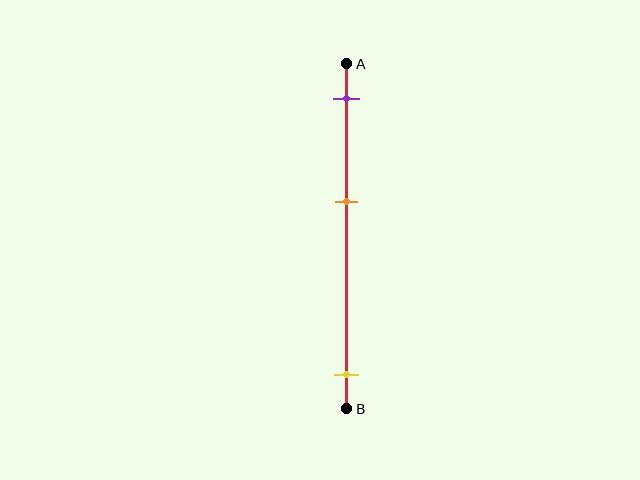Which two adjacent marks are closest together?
The purple and orange marks are the closest adjacent pair.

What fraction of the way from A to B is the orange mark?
The orange mark is approximately 40% (0.4) of the way from A to B.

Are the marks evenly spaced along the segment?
No, the marks are not evenly spaced.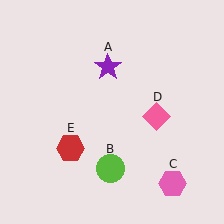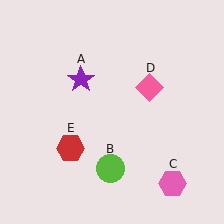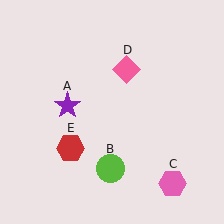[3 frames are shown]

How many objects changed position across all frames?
2 objects changed position: purple star (object A), pink diamond (object D).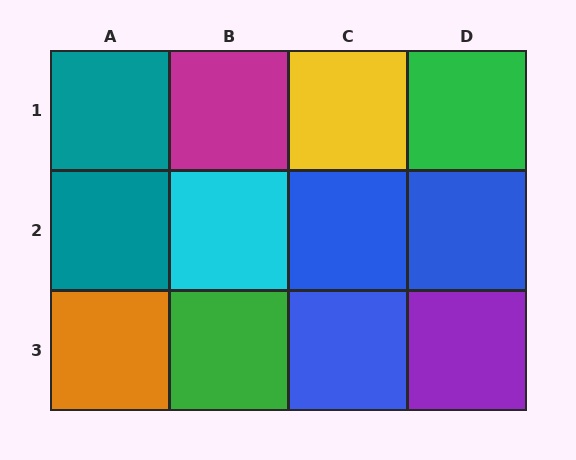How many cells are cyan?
1 cell is cyan.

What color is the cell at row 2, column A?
Teal.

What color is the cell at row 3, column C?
Blue.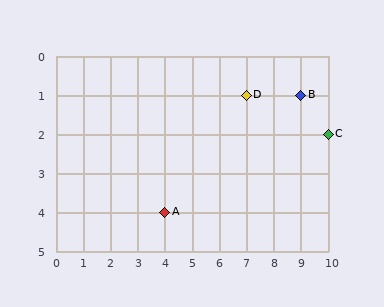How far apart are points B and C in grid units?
Points B and C are 1 column and 1 row apart (about 1.4 grid units diagonally).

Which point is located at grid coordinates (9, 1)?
Point B is at (9, 1).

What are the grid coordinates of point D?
Point D is at grid coordinates (7, 1).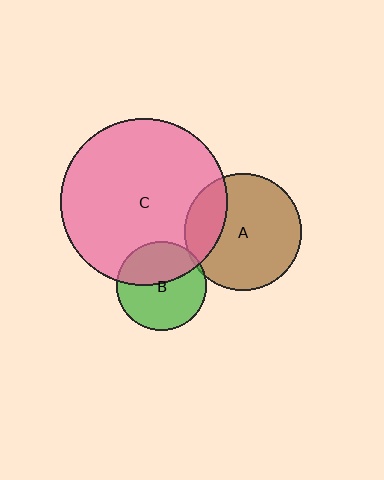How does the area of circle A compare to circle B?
Approximately 1.7 times.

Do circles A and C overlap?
Yes.